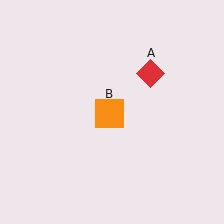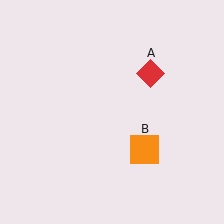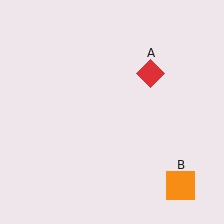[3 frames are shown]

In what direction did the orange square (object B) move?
The orange square (object B) moved down and to the right.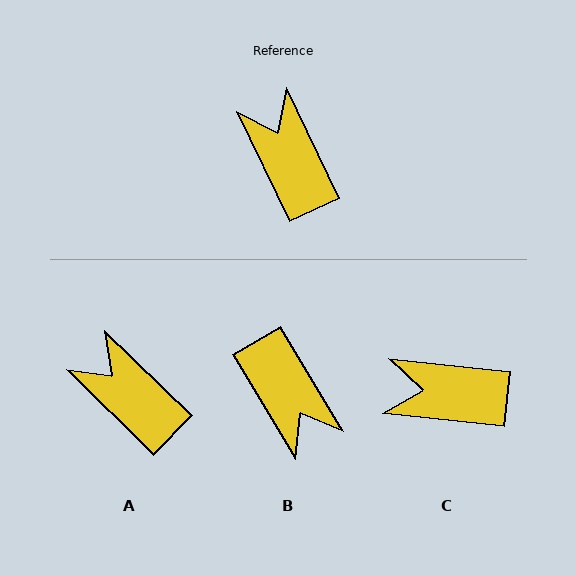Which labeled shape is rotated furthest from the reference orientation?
B, about 175 degrees away.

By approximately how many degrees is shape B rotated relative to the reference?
Approximately 175 degrees clockwise.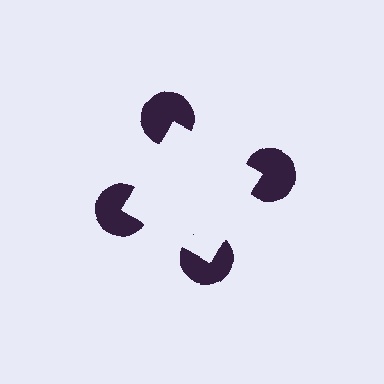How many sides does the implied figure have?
4 sides.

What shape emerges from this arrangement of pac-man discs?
An illusory square — its edges are inferred from the aligned wedge cuts in the pac-man discs, not physically drawn.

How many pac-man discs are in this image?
There are 4 — one at each vertex of the illusory square.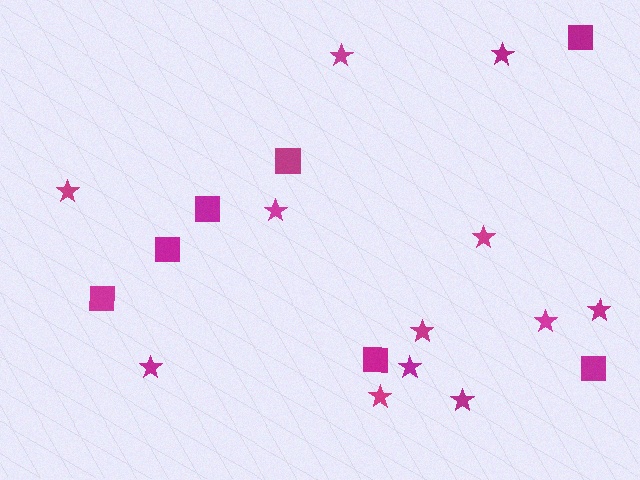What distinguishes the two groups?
There are 2 groups: one group of squares (7) and one group of stars (12).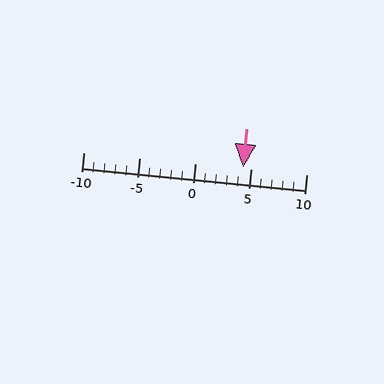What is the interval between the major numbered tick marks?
The major tick marks are spaced 5 units apart.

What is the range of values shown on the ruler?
The ruler shows values from -10 to 10.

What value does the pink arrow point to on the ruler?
The pink arrow points to approximately 4.